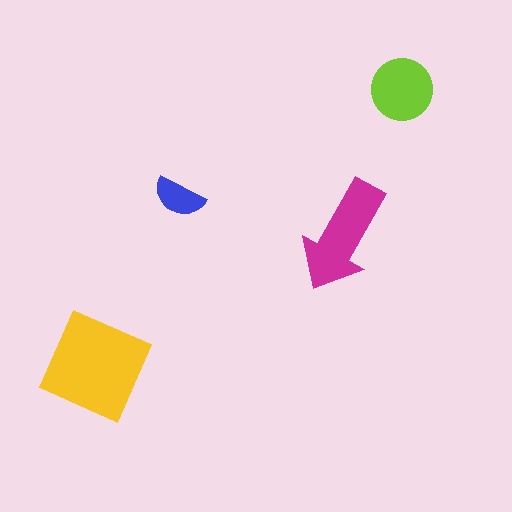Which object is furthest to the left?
The yellow diamond is leftmost.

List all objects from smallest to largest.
The blue semicircle, the lime circle, the magenta arrow, the yellow diamond.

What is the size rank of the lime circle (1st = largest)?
3rd.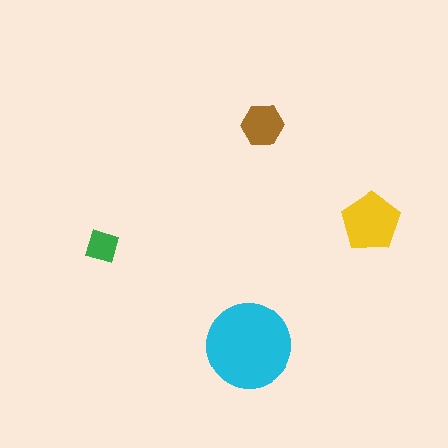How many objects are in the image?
There are 4 objects in the image.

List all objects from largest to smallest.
The cyan circle, the yellow pentagon, the brown hexagon, the green square.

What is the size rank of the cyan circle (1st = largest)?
1st.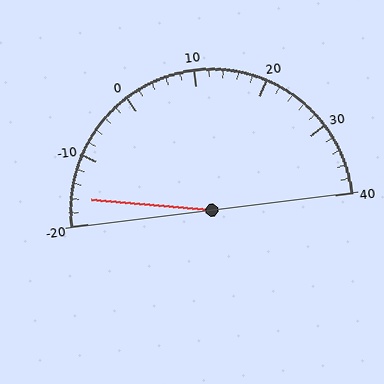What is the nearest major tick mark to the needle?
The nearest major tick mark is -20.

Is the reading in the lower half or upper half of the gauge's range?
The reading is in the lower half of the range (-20 to 40).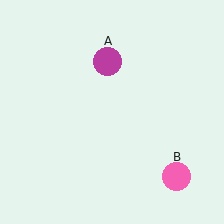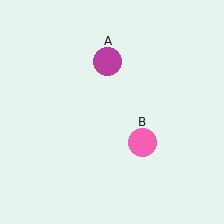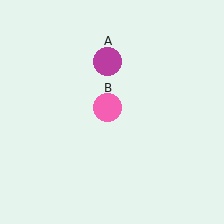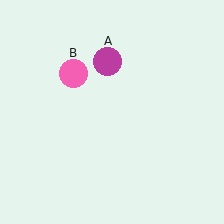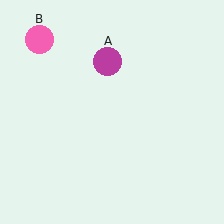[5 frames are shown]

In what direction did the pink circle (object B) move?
The pink circle (object B) moved up and to the left.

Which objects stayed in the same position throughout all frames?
Magenta circle (object A) remained stationary.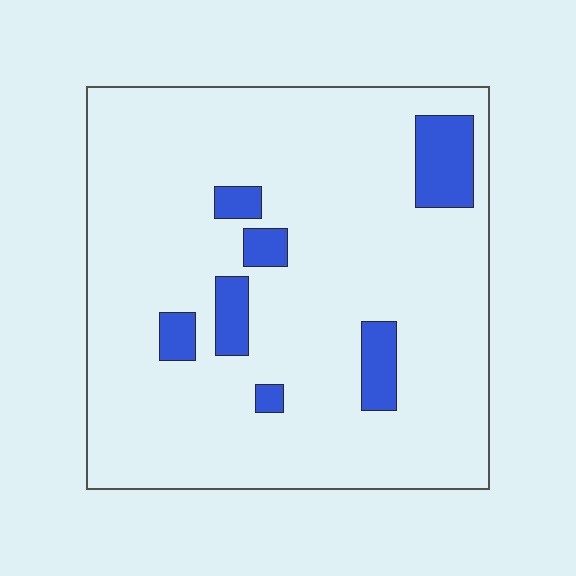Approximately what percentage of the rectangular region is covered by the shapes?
Approximately 10%.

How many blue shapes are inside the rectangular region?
7.